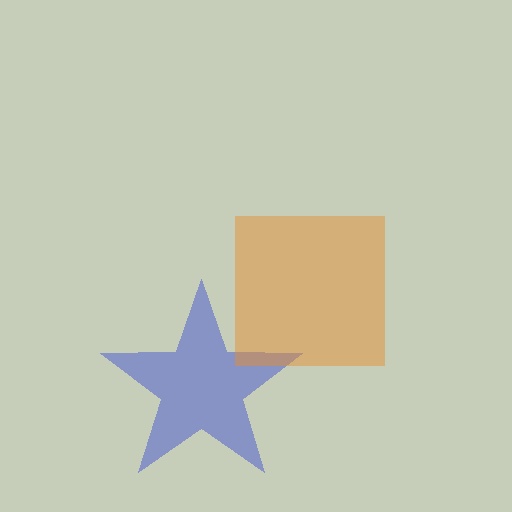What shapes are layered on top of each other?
The layered shapes are: a blue star, an orange square.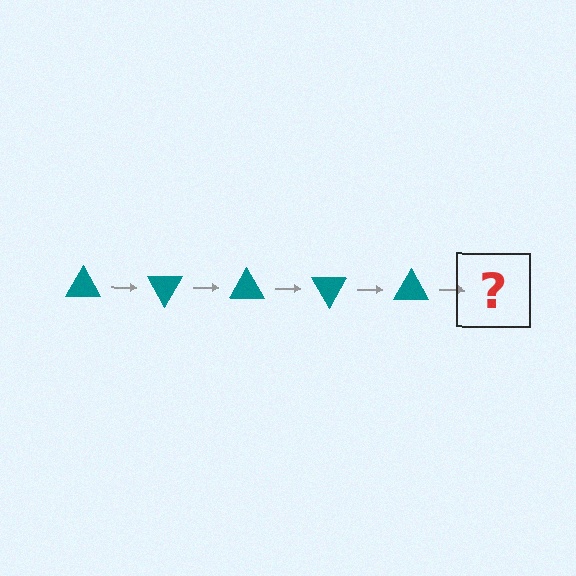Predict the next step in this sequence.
The next step is a teal triangle rotated 300 degrees.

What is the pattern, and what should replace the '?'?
The pattern is that the triangle rotates 60 degrees each step. The '?' should be a teal triangle rotated 300 degrees.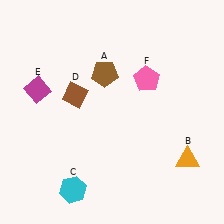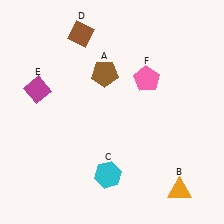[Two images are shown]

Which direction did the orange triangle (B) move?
The orange triangle (B) moved down.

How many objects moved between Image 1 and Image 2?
3 objects moved between the two images.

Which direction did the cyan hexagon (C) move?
The cyan hexagon (C) moved right.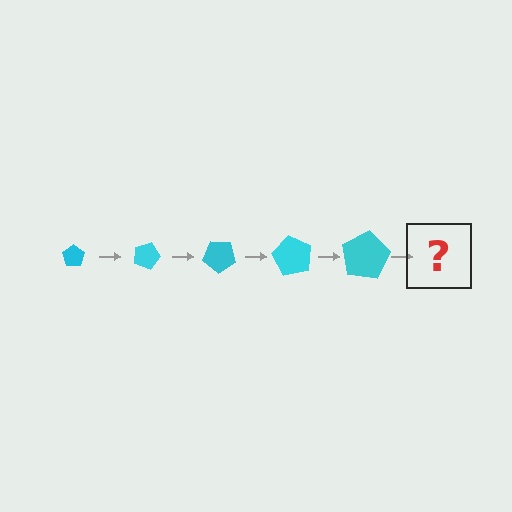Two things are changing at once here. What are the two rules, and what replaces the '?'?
The two rules are that the pentagon grows larger each step and it rotates 20 degrees each step. The '?' should be a pentagon, larger than the previous one and rotated 100 degrees from the start.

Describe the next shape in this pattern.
It should be a pentagon, larger than the previous one and rotated 100 degrees from the start.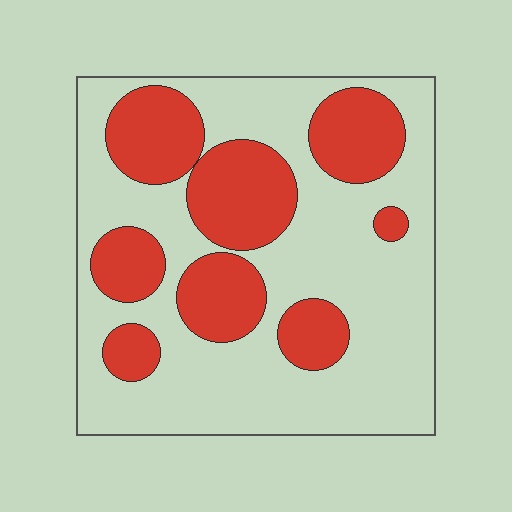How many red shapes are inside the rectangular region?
8.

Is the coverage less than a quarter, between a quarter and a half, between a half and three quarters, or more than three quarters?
Between a quarter and a half.